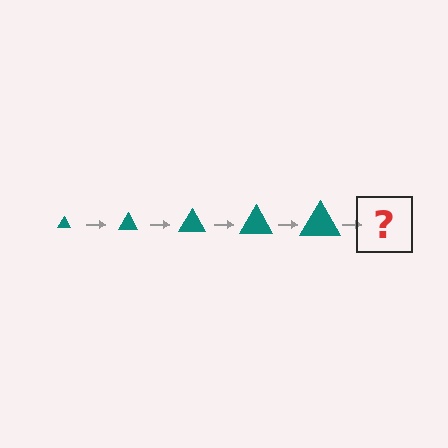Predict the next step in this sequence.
The next step is a teal triangle, larger than the previous one.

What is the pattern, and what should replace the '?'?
The pattern is that the triangle gets progressively larger each step. The '?' should be a teal triangle, larger than the previous one.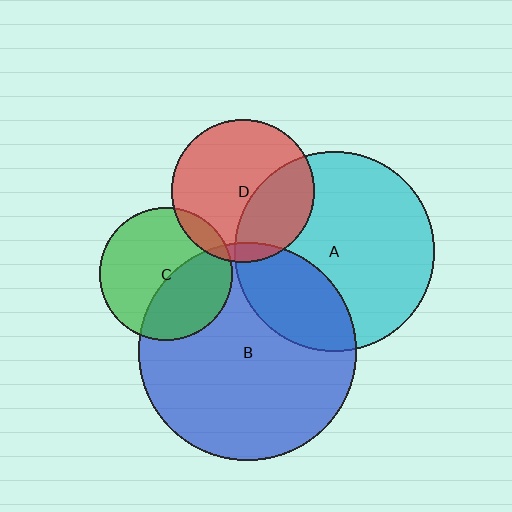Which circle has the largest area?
Circle B (blue).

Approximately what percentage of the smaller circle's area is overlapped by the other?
Approximately 35%.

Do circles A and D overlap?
Yes.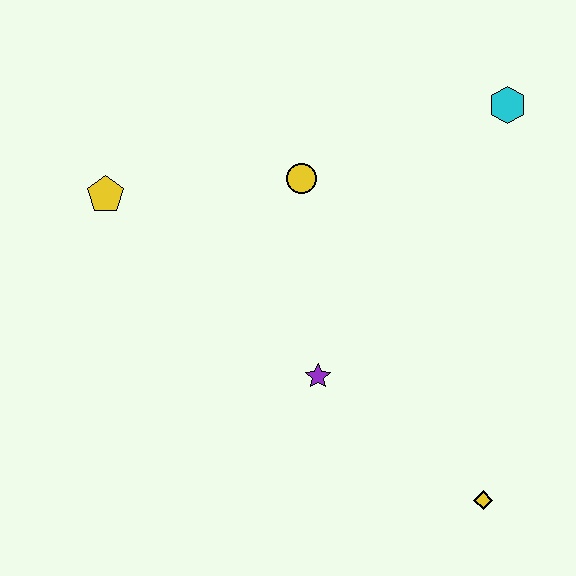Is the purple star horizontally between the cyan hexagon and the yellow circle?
Yes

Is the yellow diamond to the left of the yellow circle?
No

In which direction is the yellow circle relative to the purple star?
The yellow circle is above the purple star.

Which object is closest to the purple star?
The yellow circle is closest to the purple star.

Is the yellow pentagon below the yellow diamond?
No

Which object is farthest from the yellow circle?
The yellow diamond is farthest from the yellow circle.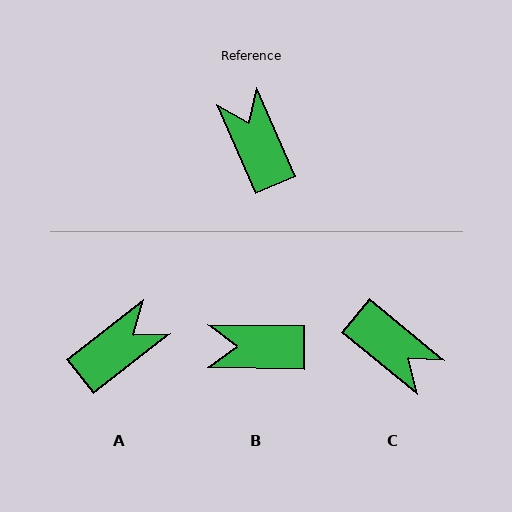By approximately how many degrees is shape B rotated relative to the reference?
Approximately 66 degrees counter-clockwise.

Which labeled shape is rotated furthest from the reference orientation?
C, about 153 degrees away.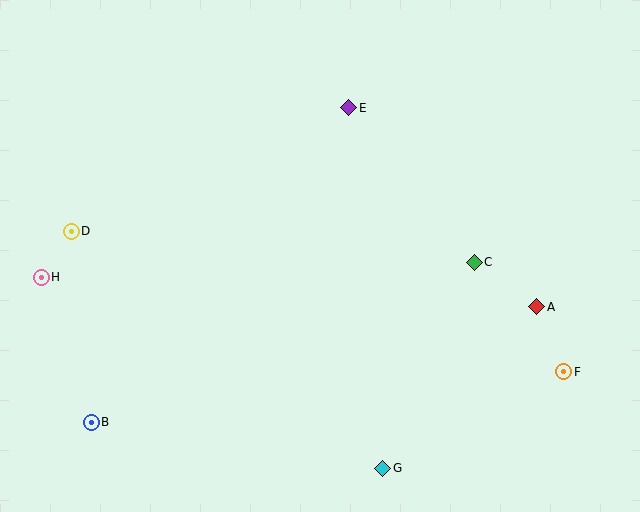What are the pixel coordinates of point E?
Point E is at (349, 108).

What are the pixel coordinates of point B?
Point B is at (91, 422).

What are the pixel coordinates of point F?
Point F is at (564, 372).